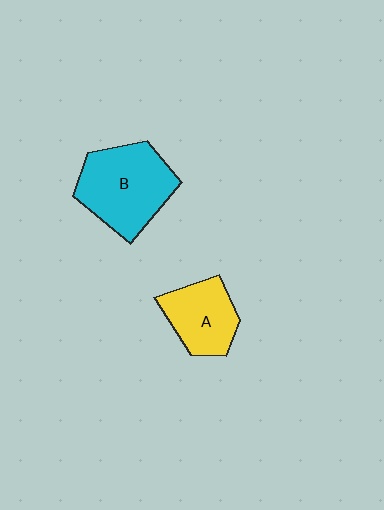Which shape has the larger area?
Shape B (cyan).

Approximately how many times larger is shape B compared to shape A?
Approximately 1.5 times.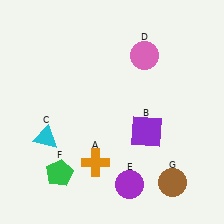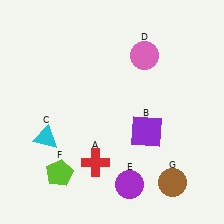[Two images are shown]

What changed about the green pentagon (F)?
In Image 1, F is green. In Image 2, it changed to lime.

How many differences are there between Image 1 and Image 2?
There are 2 differences between the two images.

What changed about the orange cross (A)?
In Image 1, A is orange. In Image 2, it changed to red.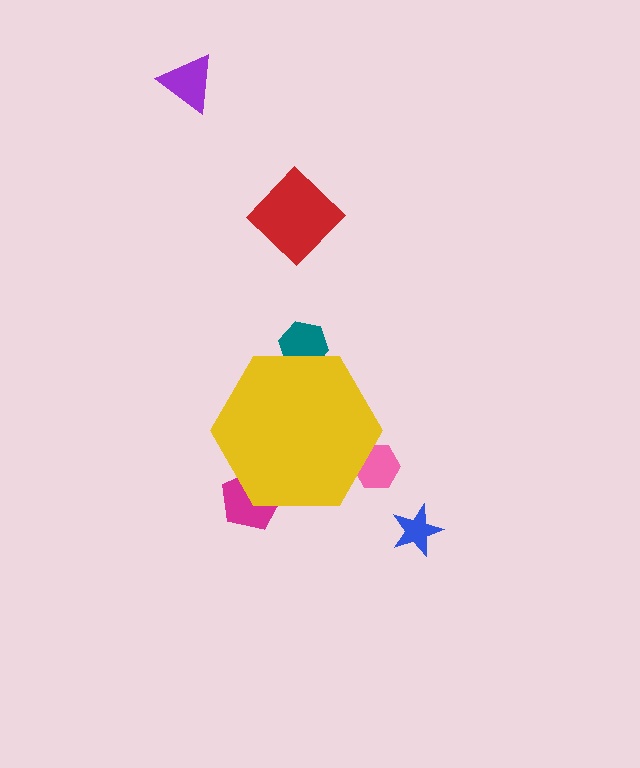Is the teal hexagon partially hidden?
Yes, the teal hexagon is partially hidden behind the yellow hexagon.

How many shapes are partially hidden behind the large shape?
3 shapes are partially hidden.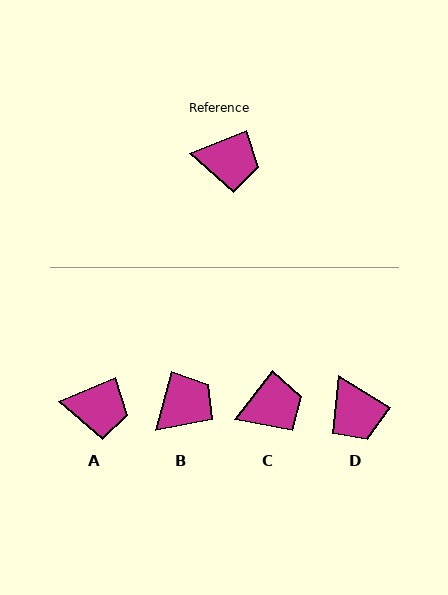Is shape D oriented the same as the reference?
No, it is off by about 55 degrees.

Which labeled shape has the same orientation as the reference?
A.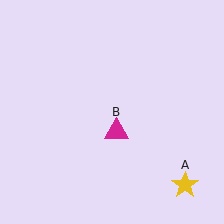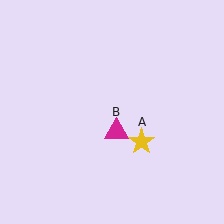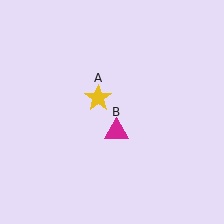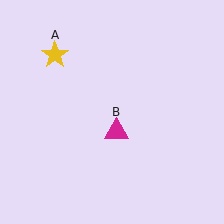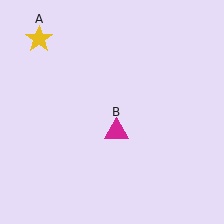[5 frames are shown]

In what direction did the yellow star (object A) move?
The yellow star (object A) moved up and to the left.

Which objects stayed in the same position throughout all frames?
Magenta triangle (object B) remained stationary.